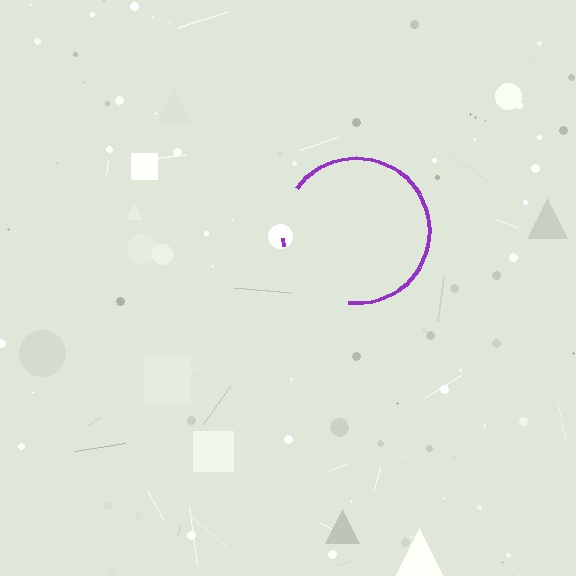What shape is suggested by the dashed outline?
The dashed outline suggests a circle.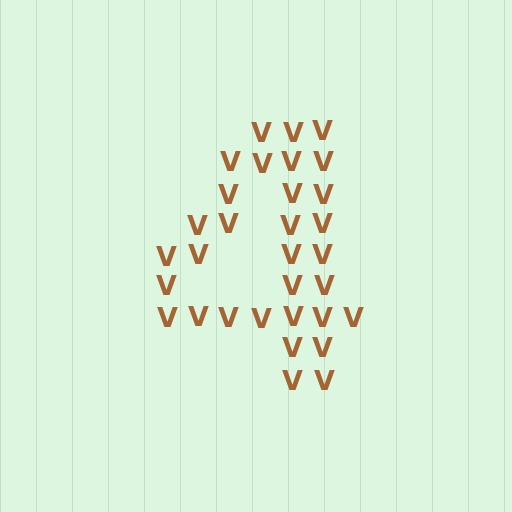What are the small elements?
The small elements are letter V's.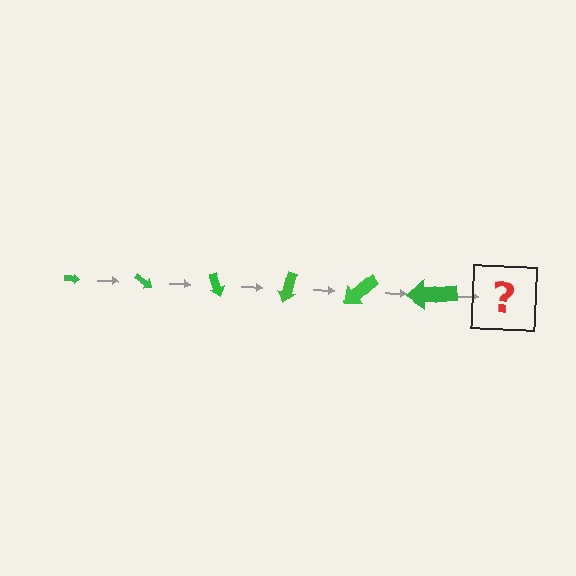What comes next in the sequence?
The next element should be an arrow, larger than the previous one and rotated 210 degrees from the start.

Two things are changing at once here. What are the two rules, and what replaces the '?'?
The two rules are that the arrow grows larger each step and it rotates 35 degrees each step. The '?' should be an arrow, larger than the previous one and rotated 210 degrees from the start.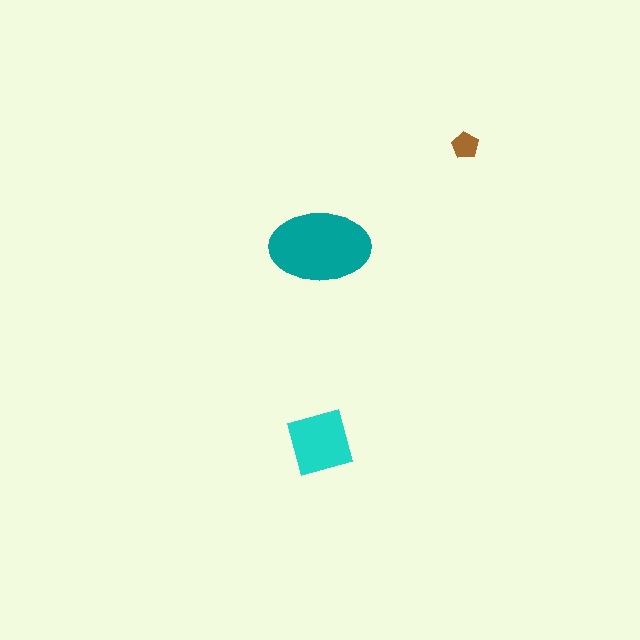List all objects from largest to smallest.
The teal ellipse, the cyan diamond, the brown pentagon.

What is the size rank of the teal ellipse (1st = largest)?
1st.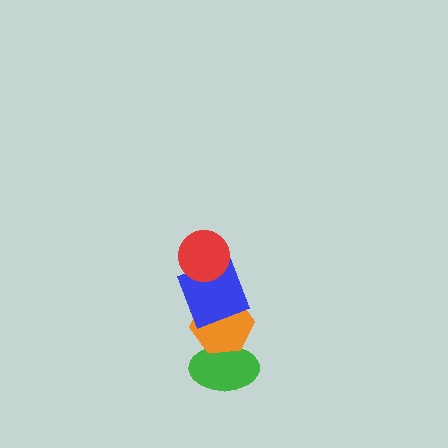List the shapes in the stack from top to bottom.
From top to bottom: the red circle, the blue square, the orange hexagon, the green ellipse.